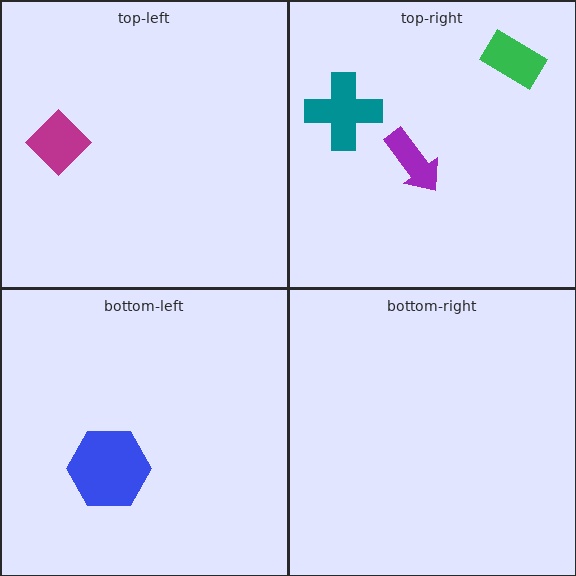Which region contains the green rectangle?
The top-right region.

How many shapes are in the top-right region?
3.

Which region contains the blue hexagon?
The bottom-left region.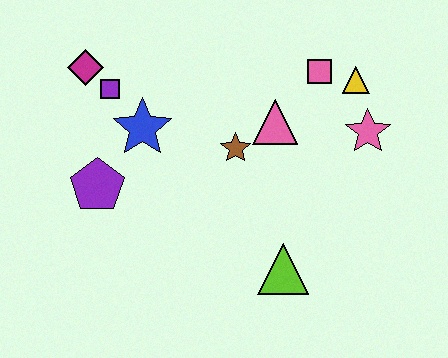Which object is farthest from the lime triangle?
The magenta diamond is farthest from the lime triangle.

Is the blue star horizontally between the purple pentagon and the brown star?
Yes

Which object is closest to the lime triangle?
The brown star is closest to the lime triangle.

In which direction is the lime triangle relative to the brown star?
The lime triangle is below the brown star.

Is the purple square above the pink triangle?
Yes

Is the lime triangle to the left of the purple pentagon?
No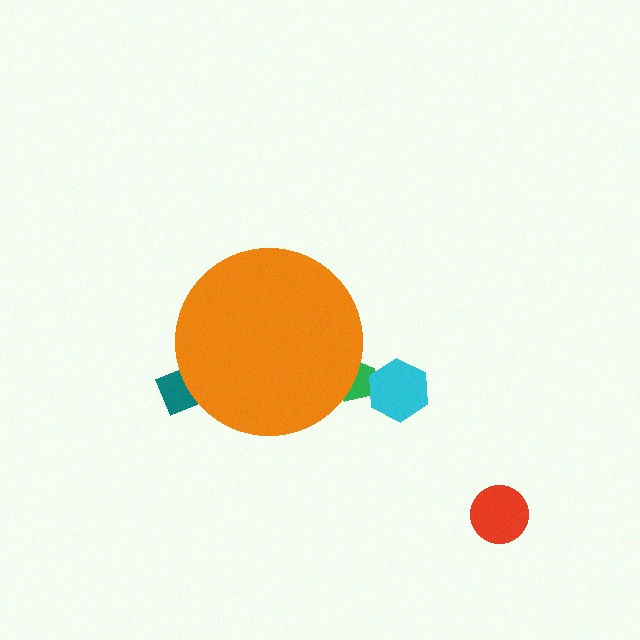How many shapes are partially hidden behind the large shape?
2 shapes are partially hidden.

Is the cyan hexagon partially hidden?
No, the cyan hexagon is fully visible.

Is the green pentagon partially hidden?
Yes, the green pentagon is partially hidden behind the orange circle.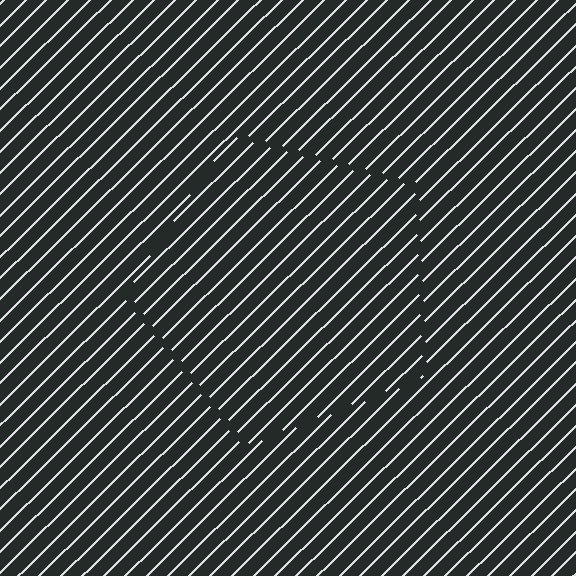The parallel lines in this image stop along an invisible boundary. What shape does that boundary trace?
An illusory pentagon. The interior of the shape contains the same grating, shifted by half a period — the contour is defined by the phase discontinuity where line-ends from the inner and outer gratings abut.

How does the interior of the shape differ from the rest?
The interior of the shape contains the same grating, shifted by half a period — the contour is defined by the phase discontinuity where line-ends from the inner and outer gratings abut.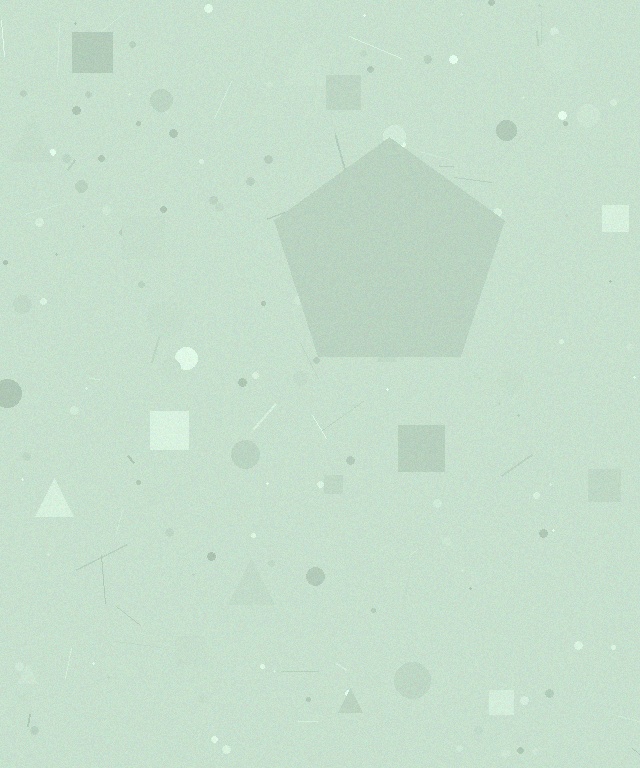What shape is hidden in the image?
A pentagon is hidden in the image.